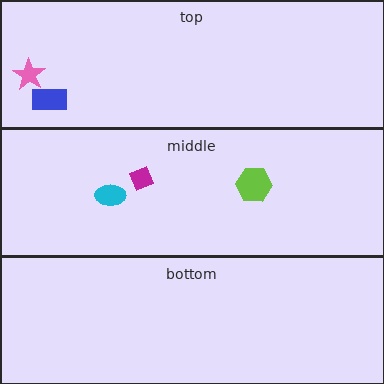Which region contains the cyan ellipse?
The middle region.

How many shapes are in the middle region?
3.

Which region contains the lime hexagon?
The middle region.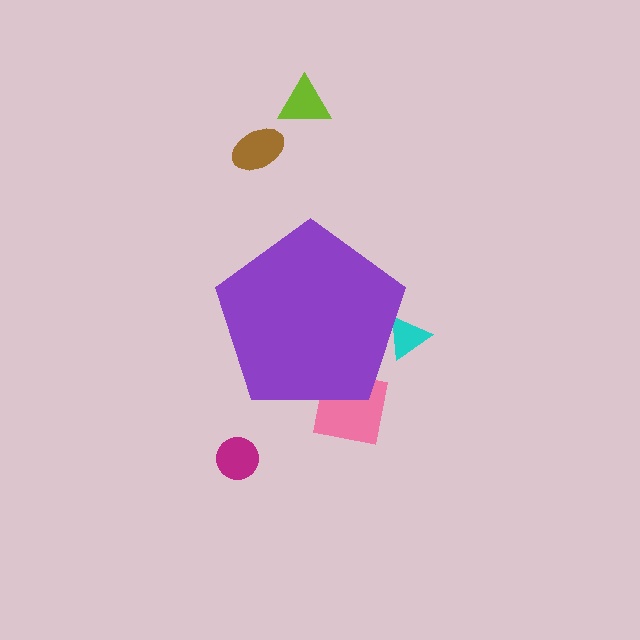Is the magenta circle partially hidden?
No, the magenta circle is fully visible.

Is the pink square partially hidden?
Yes, the pink square is partially hidden behind the purple pentagon.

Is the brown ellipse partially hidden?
No, the brown ellipse is fully visible.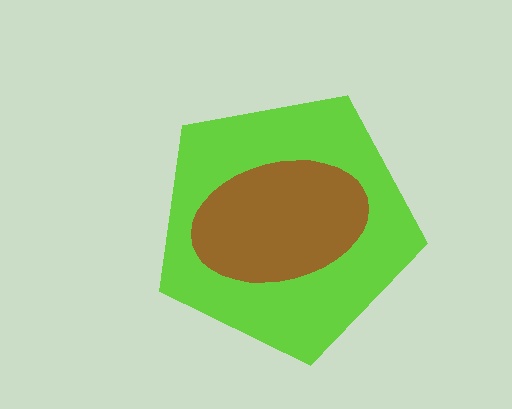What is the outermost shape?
The lime pentagon.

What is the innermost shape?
The brown ellipse.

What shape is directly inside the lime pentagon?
The brown ellipse.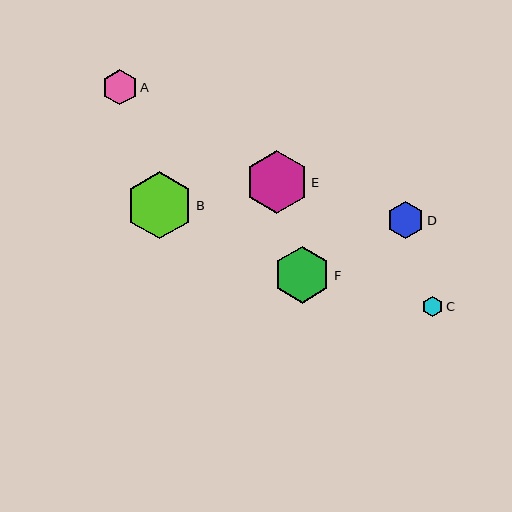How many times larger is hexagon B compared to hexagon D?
Hexagon B is approximately 1.8 times the size of hexagon D.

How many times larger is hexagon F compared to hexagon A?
Hexagon F is approximately 1.6 times the size of hexagon A.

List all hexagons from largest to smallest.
From largest to smallest: B, E, F, D, A, C.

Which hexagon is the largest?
Hexagon B is the largest with a size of approximately 67 pixels.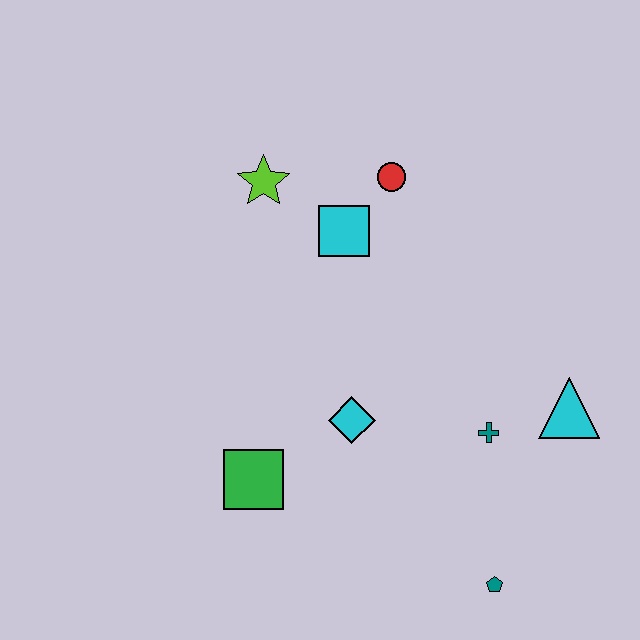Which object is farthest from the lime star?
The teal pentagon is farthest from the lime star.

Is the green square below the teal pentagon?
No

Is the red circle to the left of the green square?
No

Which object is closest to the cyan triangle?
The teal cross is closest to the cyan triangle.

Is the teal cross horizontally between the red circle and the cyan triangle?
Yes